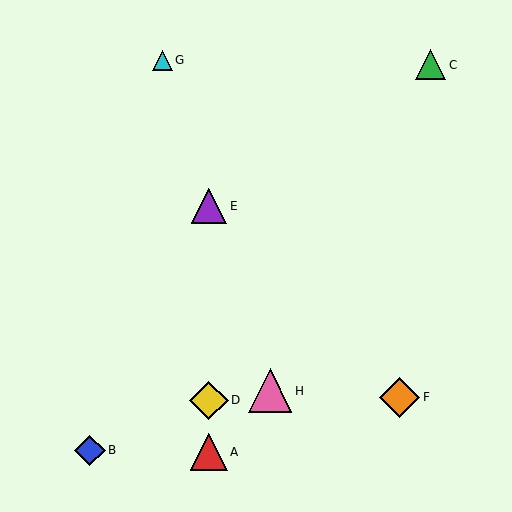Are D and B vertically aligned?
No, D is at x≈209 and B is at x≈90.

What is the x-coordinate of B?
Object B is at x≈90.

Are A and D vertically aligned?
Yes, both are at x≈209.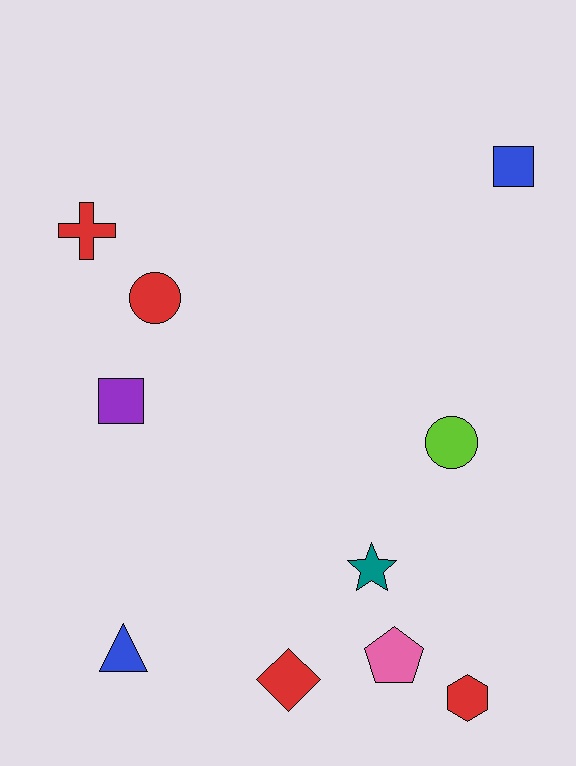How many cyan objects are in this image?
There are no cyan objects.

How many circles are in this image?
There are 2 circles.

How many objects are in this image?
There are 10 objects.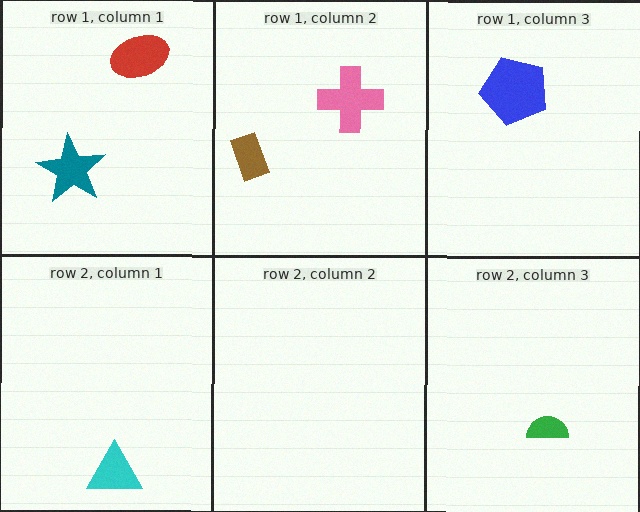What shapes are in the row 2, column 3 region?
The green semicircle.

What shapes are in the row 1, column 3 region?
The blue pentagon.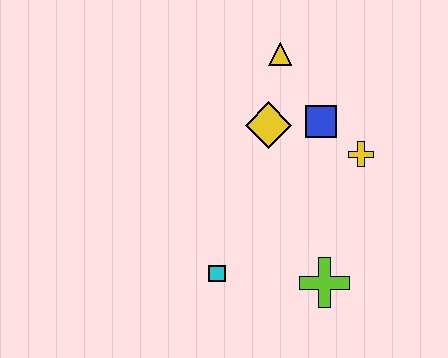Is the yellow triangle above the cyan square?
Yes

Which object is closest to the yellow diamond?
The blue square is closest to the yellow diamond.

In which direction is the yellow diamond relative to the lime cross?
The yellow diamond is above the lime cross.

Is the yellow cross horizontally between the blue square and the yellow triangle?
No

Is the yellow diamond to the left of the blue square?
Yes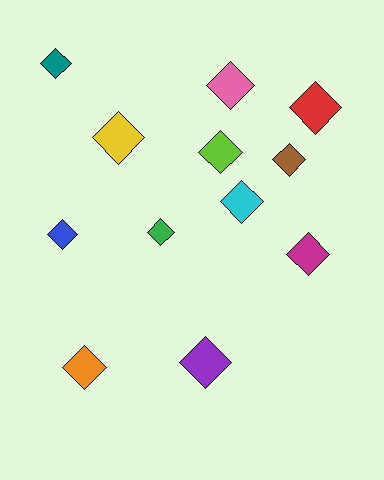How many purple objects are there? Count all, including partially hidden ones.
There is 1 purple object.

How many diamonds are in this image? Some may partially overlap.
There are 12 diamonds.